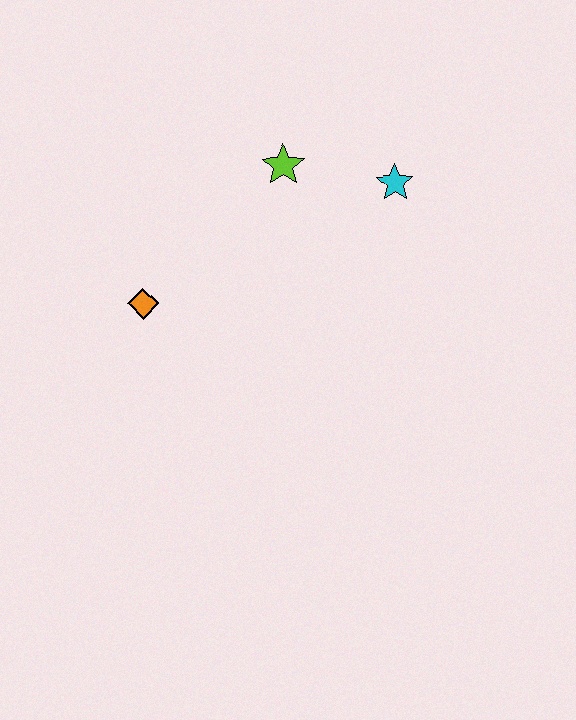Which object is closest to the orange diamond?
The lime star is closest to the orange diamond.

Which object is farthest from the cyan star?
The orange diamond is farthest from the cyan star.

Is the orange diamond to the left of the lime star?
Yes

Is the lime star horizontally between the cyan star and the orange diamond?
Yes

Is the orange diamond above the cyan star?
No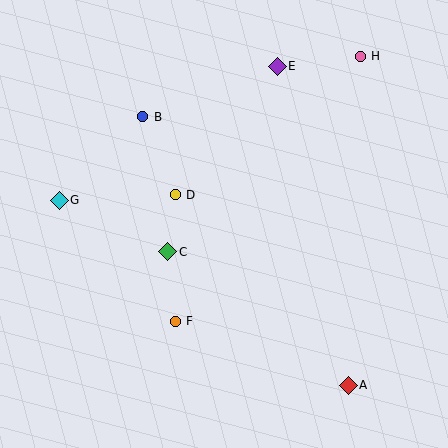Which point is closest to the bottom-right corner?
Point A is closest to the bottom-right corner.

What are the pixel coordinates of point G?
Point G is at (59, 200).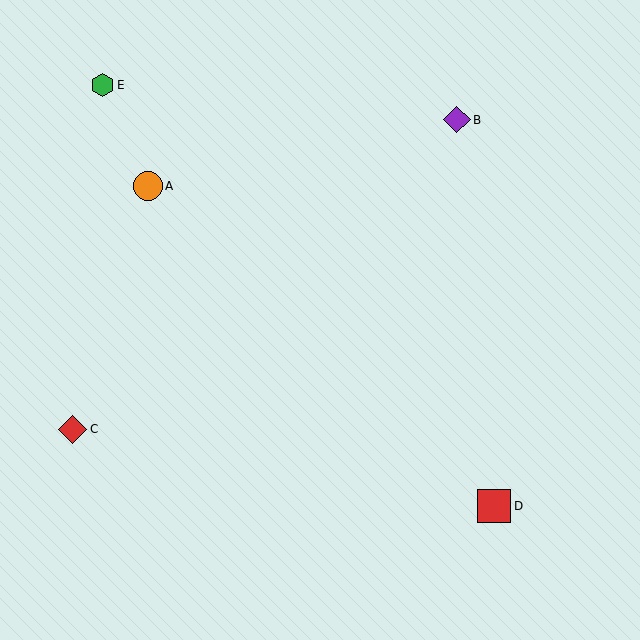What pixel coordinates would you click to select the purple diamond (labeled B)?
Click at (457, 120) to select the purple diamond B.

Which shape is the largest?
The red square (labeled D) is the largest.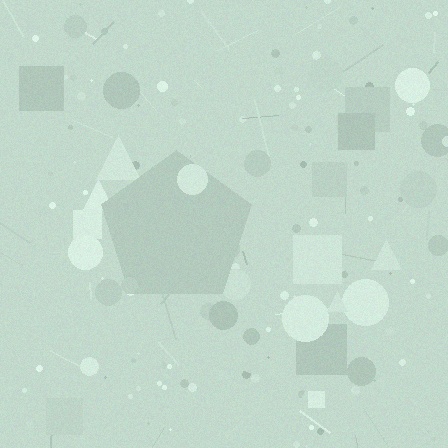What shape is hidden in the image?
A pentagon is hidden in the image.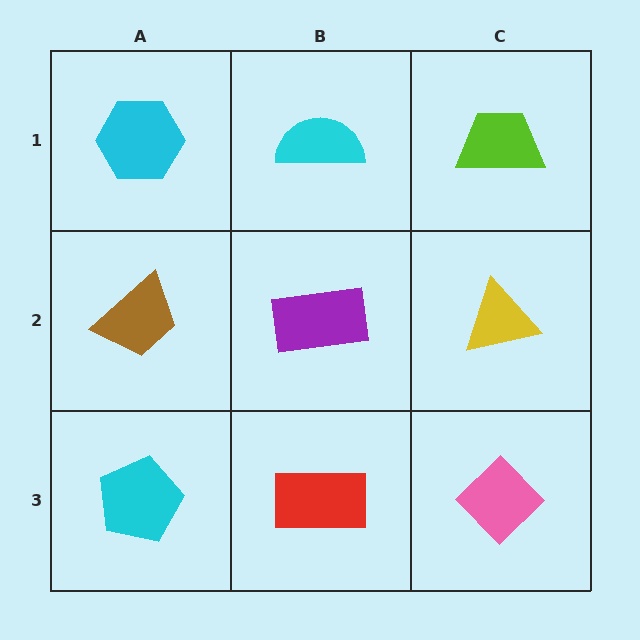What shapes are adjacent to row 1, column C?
A yellow triangle (row 2, column C), a cyan semicircle (row 1, column B).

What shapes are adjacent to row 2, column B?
A cyan semicircle (row 1, column B), a red rectangle (row 3, column B), a brown trapezoid (row 2, column A), a yellow triangle (row 2, column C).